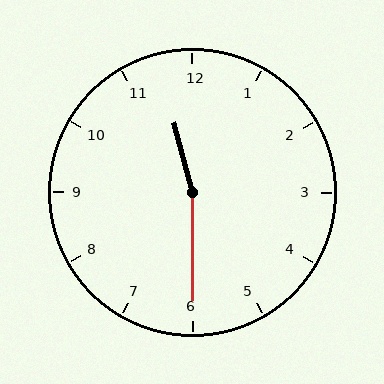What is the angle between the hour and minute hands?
Approximately 165 degrees.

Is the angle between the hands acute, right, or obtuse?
It is obtuse.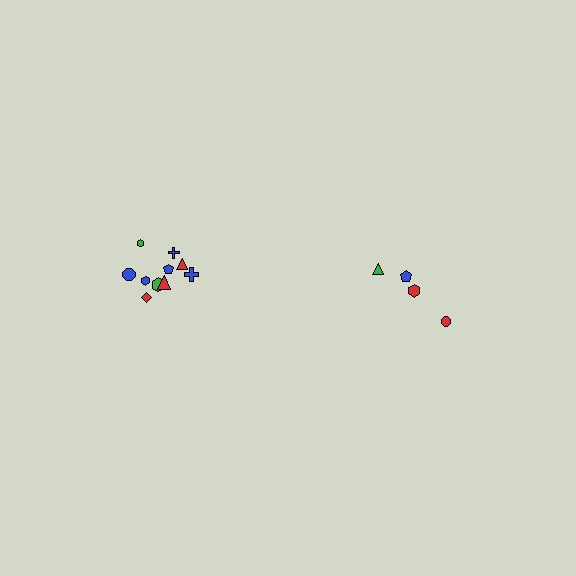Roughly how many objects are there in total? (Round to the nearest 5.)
Roughly 15 objects in total.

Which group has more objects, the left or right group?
The left group.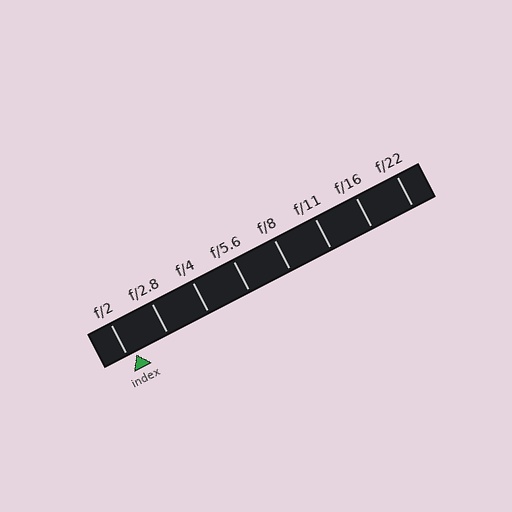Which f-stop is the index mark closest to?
The index mark is closest to f/2.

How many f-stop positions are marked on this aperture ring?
There are 8 f-stop positions marked.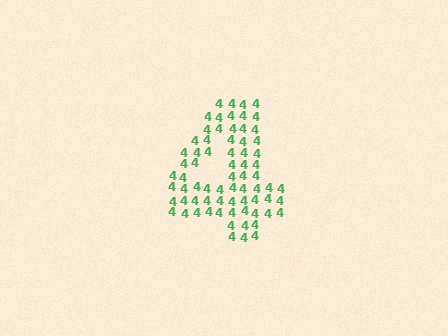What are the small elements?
The small elements are digit 4's.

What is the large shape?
The large shape is the digit 4.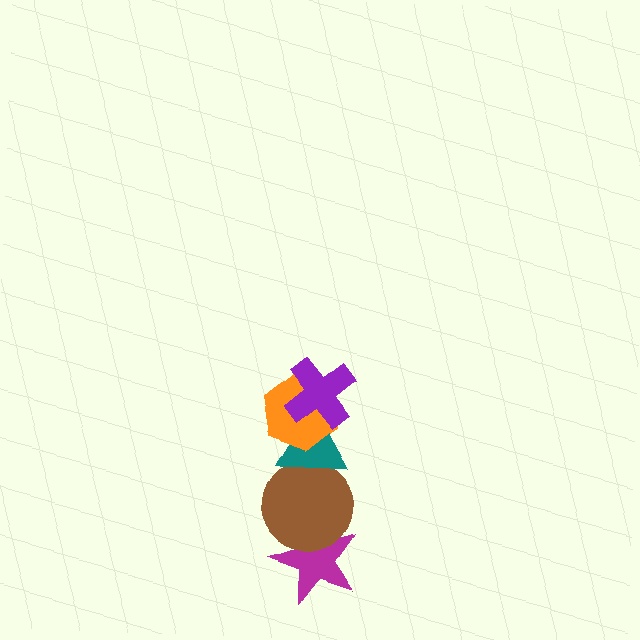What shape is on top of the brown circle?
The teal triangle is on top of the brown circle.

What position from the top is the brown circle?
The brown circle is 4th from the top.